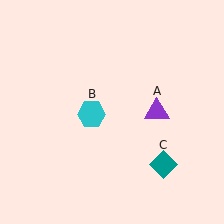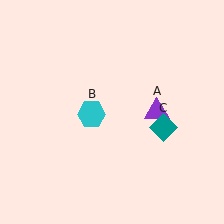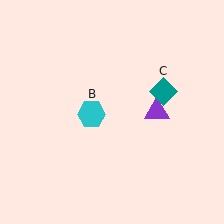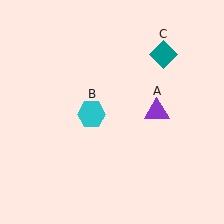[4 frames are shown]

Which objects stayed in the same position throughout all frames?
Purple triangle (object A) and cyan hexagon (object B) remained stationary.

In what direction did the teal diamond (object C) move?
The teal diamond (object C) moved up.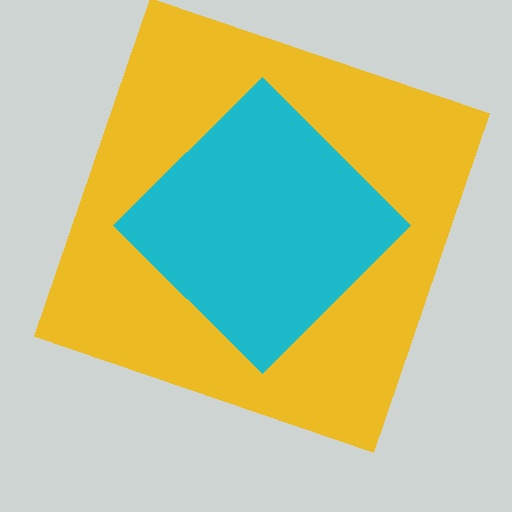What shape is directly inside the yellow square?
The cyan diamond.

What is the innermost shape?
The cyan diamond.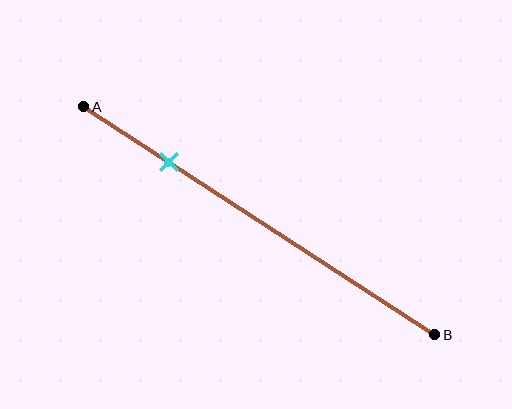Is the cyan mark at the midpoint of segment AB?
No, the mark is at about 25% from A, not at the 50% midpoint.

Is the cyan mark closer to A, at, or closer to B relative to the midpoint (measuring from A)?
The cyan mark is closer to point A than the midpoint of segment AB.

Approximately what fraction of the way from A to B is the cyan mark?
The cyan mark is approximately 25% of the way from A to B.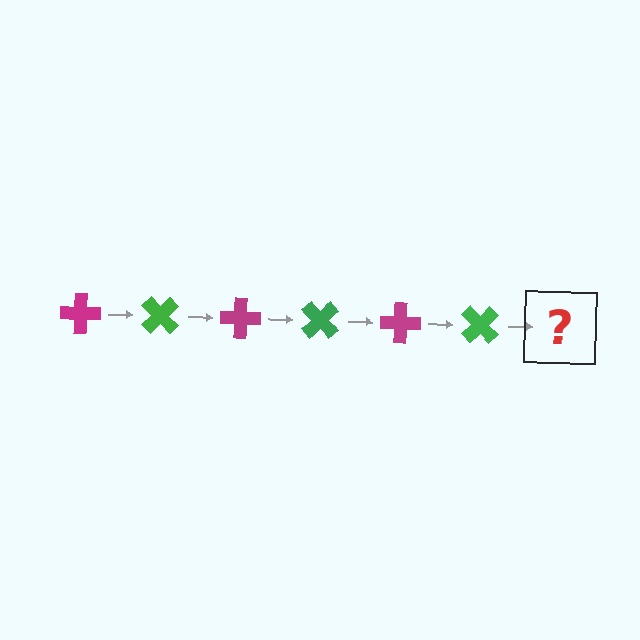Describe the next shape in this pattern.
It should be a magenta cross, rotated 270 degrees from the start.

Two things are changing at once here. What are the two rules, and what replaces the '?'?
The two rules are that it rotates 45 degrees each step and the color cycles through magenta and green. The '?' should be a magenta cross, rotated 270 degrees from the start.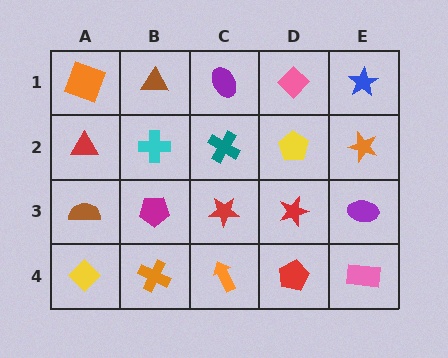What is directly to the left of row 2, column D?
A teal cross.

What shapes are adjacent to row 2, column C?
A purple ellipse (row 1, column C), a red star (row 3, column C), a cyan cross (row 2, column B), a yellow pentagon (row 2, column D).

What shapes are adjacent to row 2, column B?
A brown triangle (row 1, column B), a magenta pentagon (row 3, column B), a red triangle (row 2, column A), a teal cross (row 2, column C).